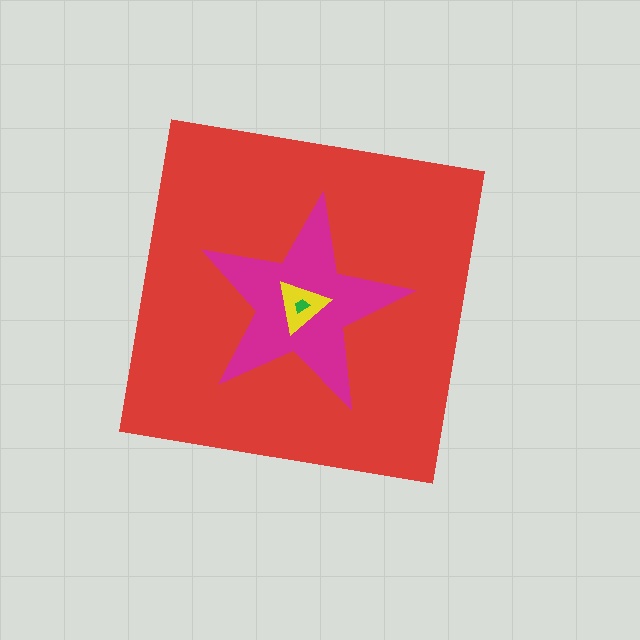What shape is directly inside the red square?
The magenta star.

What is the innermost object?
The green trapezoid.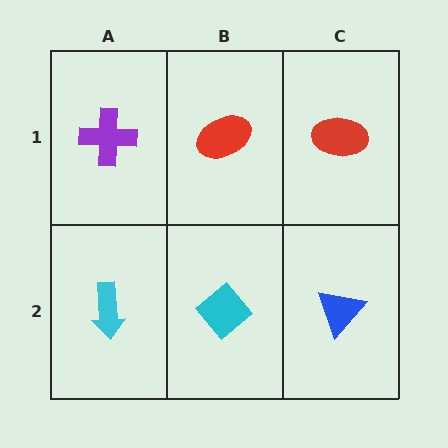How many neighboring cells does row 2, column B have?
3.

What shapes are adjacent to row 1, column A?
A cyan arrow (row 2, column A), a red ellipse (row 1, column B).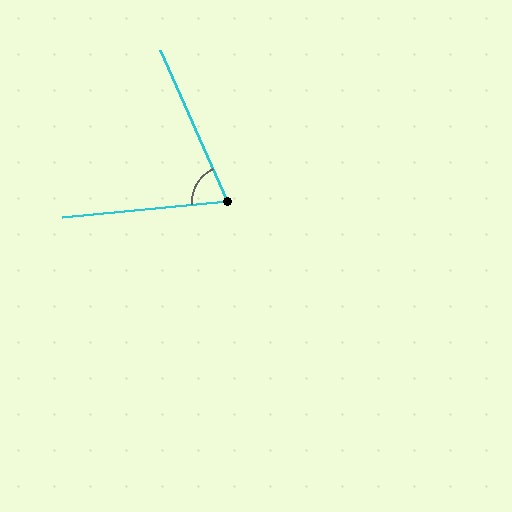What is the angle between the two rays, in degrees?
Approximately 71 degrees.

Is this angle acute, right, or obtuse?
It is acute.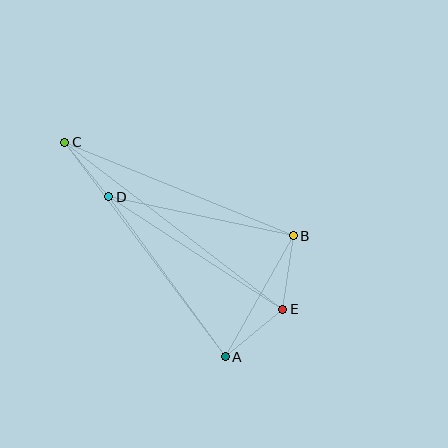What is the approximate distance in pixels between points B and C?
The distance between B and C is approximately 247 pixels.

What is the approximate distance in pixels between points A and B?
The distance between A and B is approximately 139 pixels.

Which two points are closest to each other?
Points C and D are closest to each other.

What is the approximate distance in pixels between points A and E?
The distance between A and E is approximately 74 pixels.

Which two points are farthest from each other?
Points C and E are farthest from each other.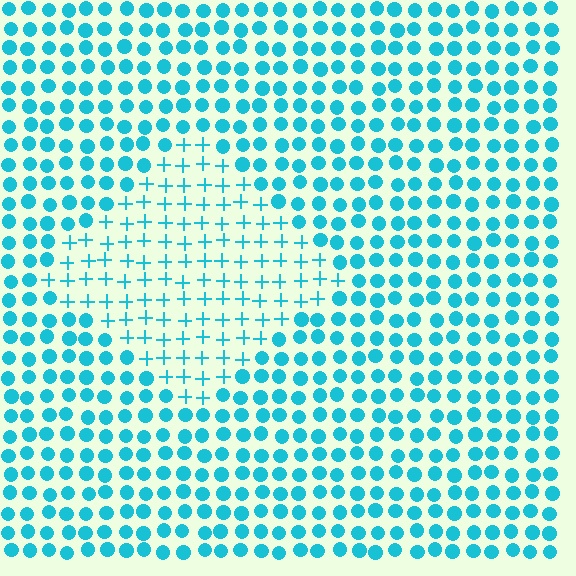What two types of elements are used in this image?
The image uses plus signs inside the diamond region and circles outside it.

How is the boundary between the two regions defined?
The boundary is defined by a change in element shape: plus signs inside vs. circles outside. All elements share the same color and spacing.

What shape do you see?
I see a diamond.